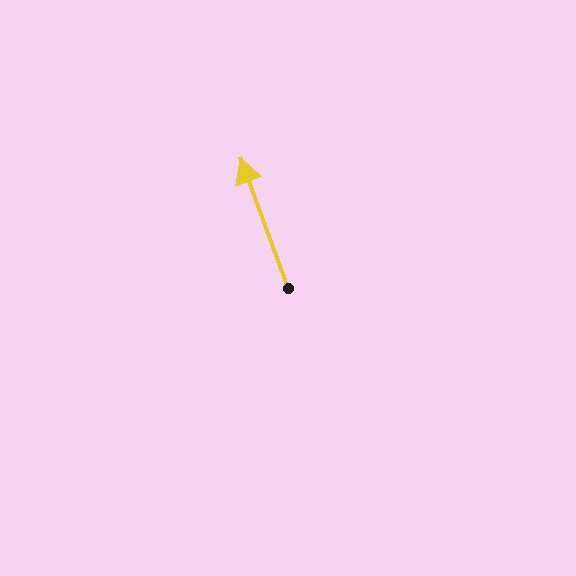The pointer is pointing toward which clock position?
Roughly 11 o'clock.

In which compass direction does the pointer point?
North.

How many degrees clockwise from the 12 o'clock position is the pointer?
Approximately 340 degrees.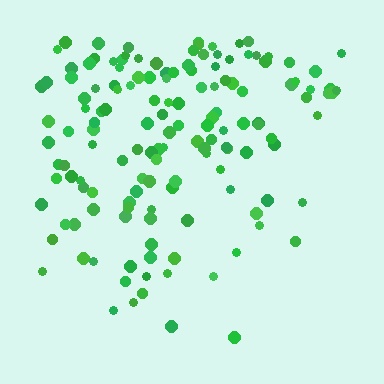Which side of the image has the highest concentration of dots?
The top.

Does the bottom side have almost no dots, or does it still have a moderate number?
Still a moderate number, just noticeably fewer than the top.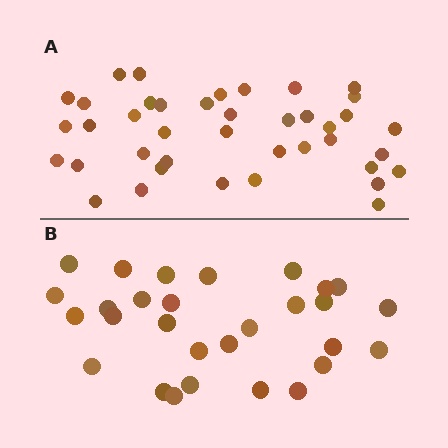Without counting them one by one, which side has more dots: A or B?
Region A (the top region) has more dots.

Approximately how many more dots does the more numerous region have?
Region A has roughly 12 or so more dots than region B.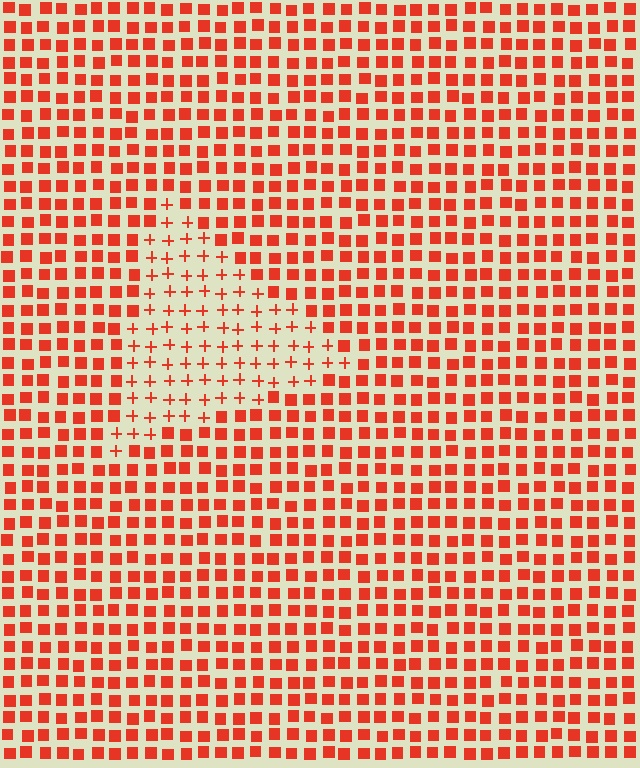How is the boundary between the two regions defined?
The boundary is defined by a change in element shape: plus signs inside vs. squares outside. All elements share the same color and spacing.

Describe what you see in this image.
The image is filled with small red elements arranged in a uniform grid. A triangle-shaped region contains plus signs, while the surrounding area contains squares. The boundary is defined purely by the change in element shape.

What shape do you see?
I see a triangle.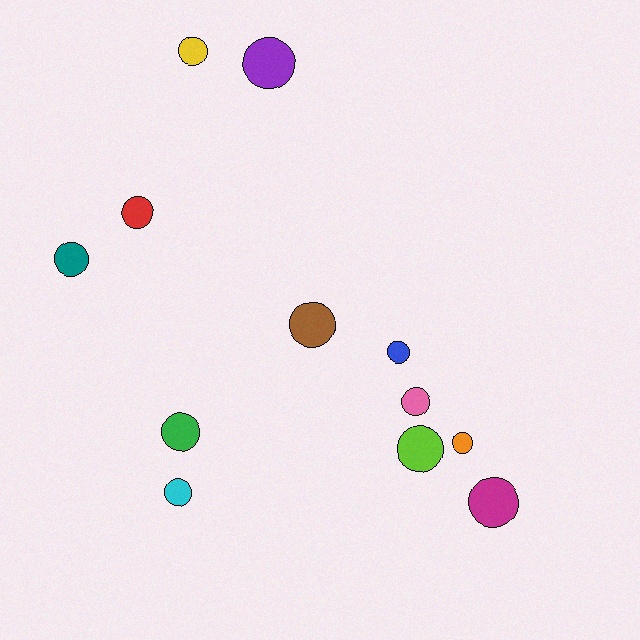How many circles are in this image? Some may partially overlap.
There are 12 circles.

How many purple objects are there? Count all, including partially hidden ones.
There is 1 purple object.